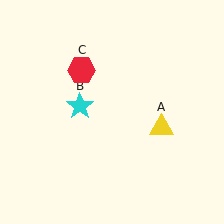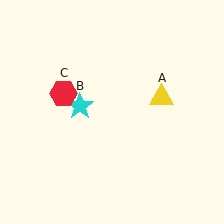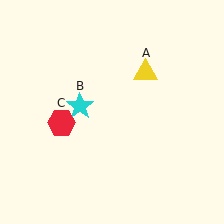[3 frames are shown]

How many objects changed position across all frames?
2 objects changed position: yellow triangle (object A), red hexagon (object C).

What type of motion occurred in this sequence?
The yellow triangle (object A), red hexagon (object C) rotated counterclockwise around the center of the scene.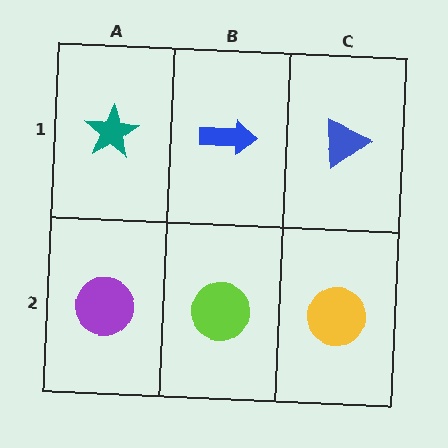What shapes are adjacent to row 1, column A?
A purple circle (row 2, column A), a blue arrow (row 1, column B).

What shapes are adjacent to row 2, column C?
A blue triangle (row 1, column C), a lime circle (row 2, column B).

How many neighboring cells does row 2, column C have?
2.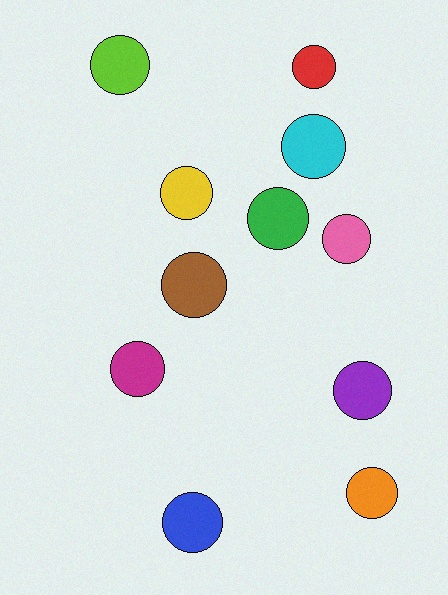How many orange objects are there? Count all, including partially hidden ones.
There is 1 orange object.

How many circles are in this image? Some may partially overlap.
There are 11 circles.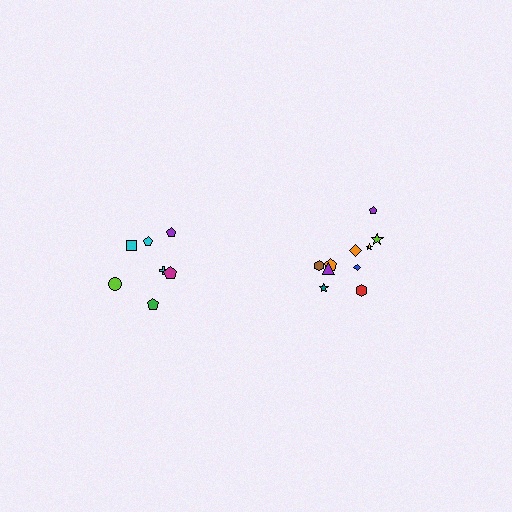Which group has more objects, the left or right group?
The right group.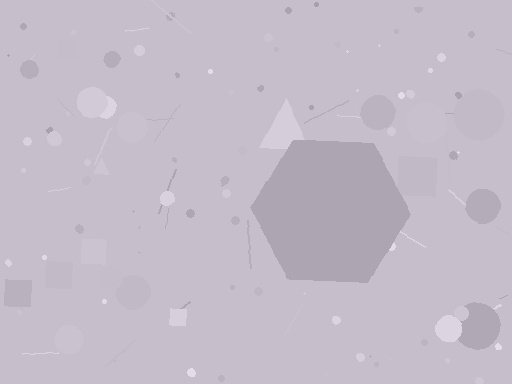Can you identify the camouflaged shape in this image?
The camouflaged shape is a hexagon.